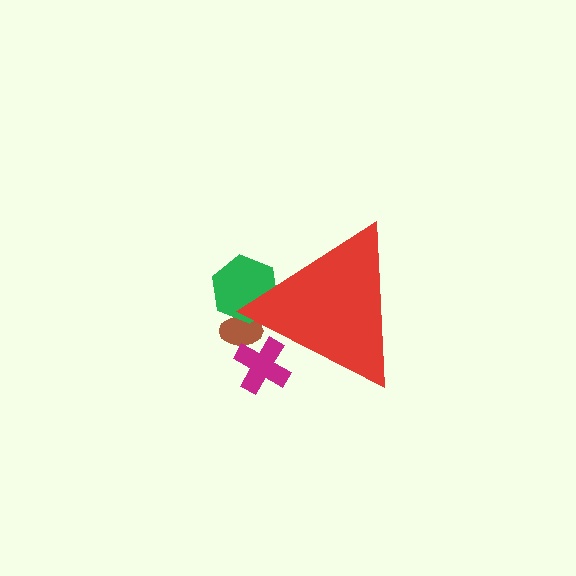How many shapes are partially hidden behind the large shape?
3 shapes are partially hidden.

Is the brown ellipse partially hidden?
Yes, the brown ellipse is partially hidden behind the red triangle.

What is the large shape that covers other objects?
A red triangle.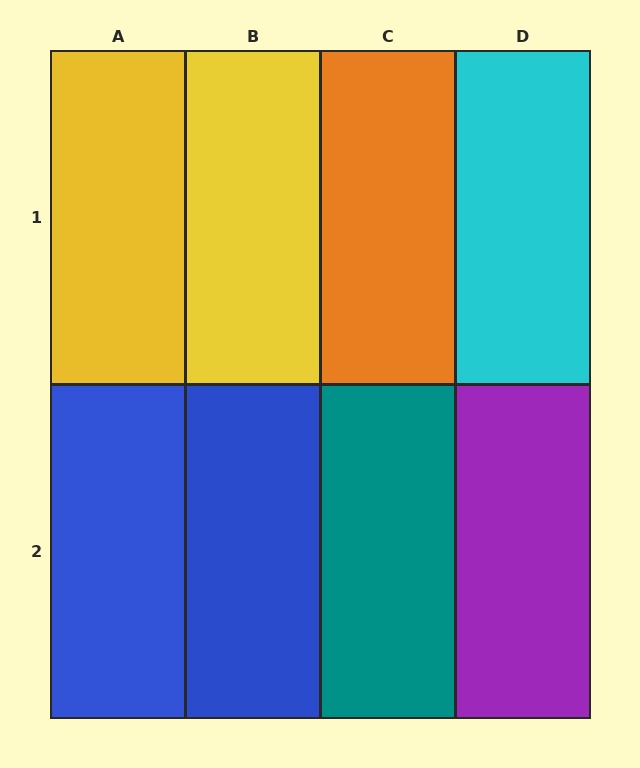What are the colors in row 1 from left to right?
Yellow, yellow, orange, cyan.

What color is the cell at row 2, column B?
Blue.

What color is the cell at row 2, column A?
Blue.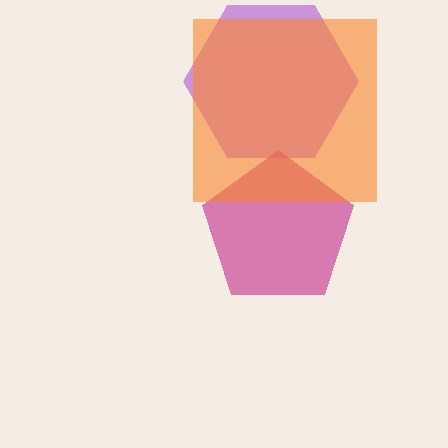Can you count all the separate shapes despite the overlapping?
Yes, there are 3 separate shapes.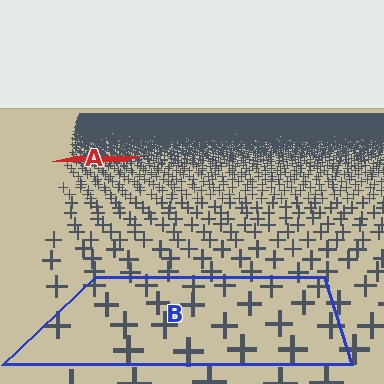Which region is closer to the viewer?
Region B is closer. The texture elements there are larger and more spread out.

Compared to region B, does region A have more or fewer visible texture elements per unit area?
Region A has more texture elements per unit area — they are packed more densely because it is farther away.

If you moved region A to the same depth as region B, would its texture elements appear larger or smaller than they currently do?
They would appear larger. At a closer depth, the same texture elements are projected at a bigger on-screen size.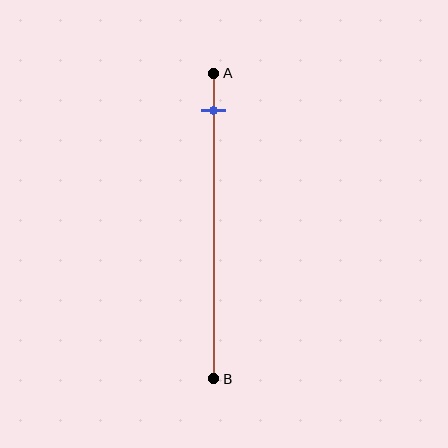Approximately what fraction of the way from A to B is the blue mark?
The blue mark is approximately 10% of the way from A to B.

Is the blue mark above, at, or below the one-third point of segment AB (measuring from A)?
The blue mark is above the one-third point of segment AB.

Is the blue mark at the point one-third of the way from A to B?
No, the mark is at about 10% from A, not at the 33% one-third point.